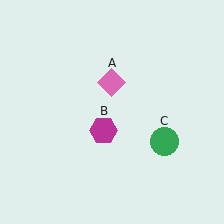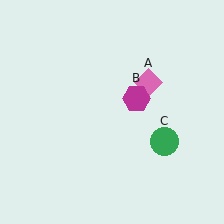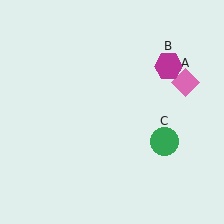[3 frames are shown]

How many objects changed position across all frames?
2 objects changed position: pink diamond (object A), magenta hexagon (object B).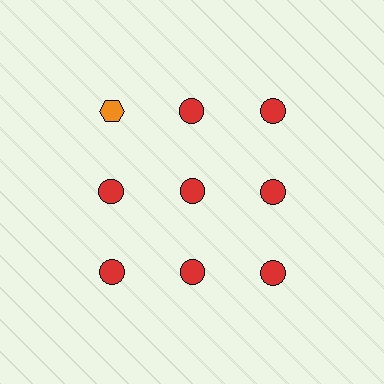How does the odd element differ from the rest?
It differs in both color (orange instead of red) and shape (hexagon instead of circle).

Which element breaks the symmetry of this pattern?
The orange hexagon in the top row, leftmost column breaks the symmetry. All other shapes are red circles.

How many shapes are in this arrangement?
There are 9 shapes arranged in a grid pattern.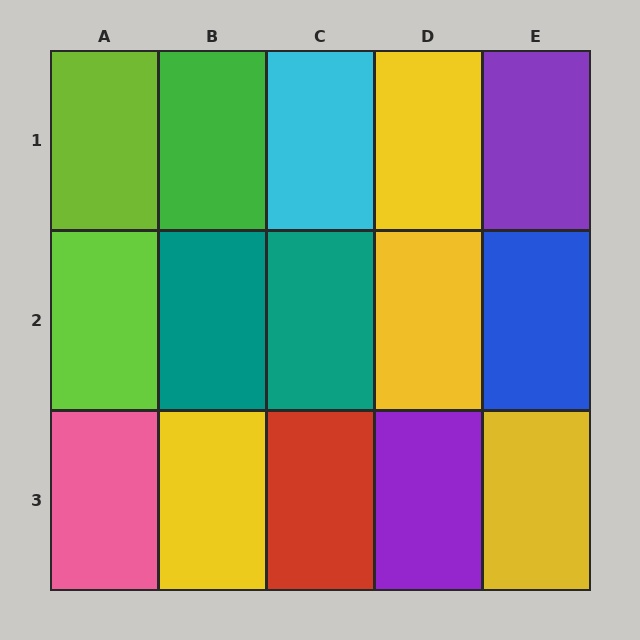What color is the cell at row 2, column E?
Blue.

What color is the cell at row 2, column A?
Lime.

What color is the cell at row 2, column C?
Teal.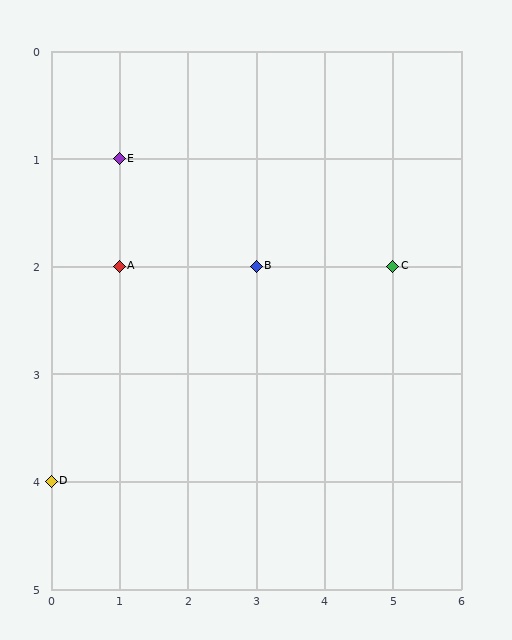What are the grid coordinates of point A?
Point A is at grid coordinates (1, 2).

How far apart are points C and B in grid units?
Points C and B are 2 columns apart.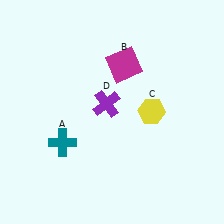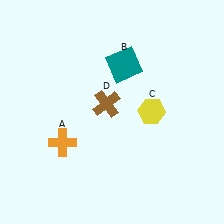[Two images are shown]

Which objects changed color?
A changed from teal to orange. B changed from magenta to teal. D changed from purple to brown.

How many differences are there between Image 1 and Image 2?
There are 3 differences between the two images.